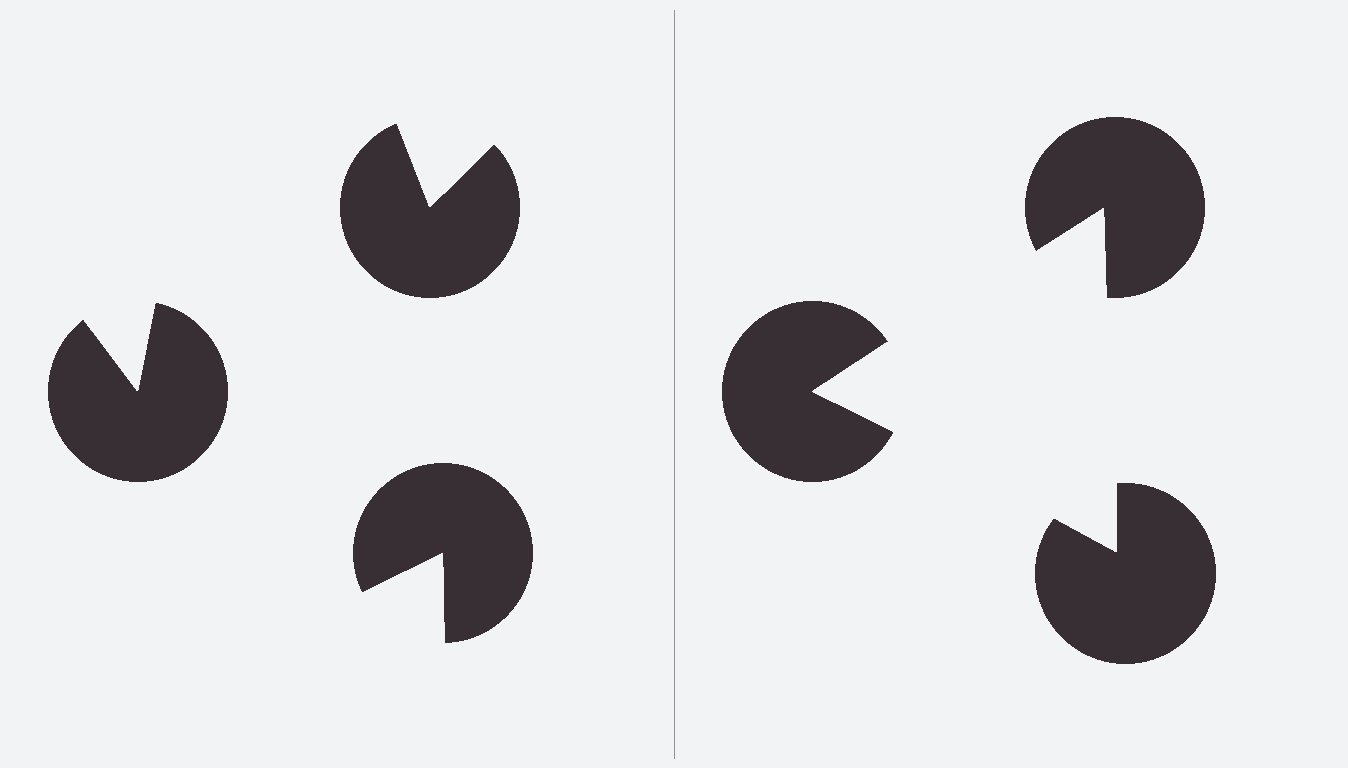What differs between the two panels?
The pac-man discs are positioned identically on both sides; only the wedge orientations differ. On the right they align to a triangle; on the left they are misaligned.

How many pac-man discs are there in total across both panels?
6 — 3 on each side.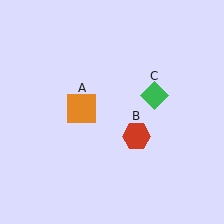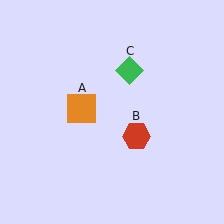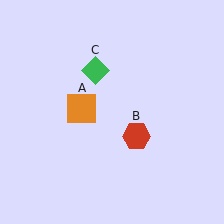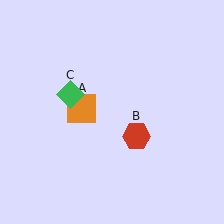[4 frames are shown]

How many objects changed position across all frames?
1 object changed position: green diamond (object C).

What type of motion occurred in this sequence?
The green diamond (object C) rotated counterclockwise around the center of the scene.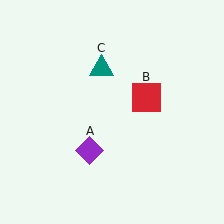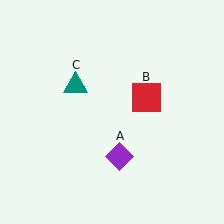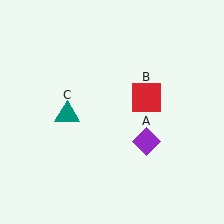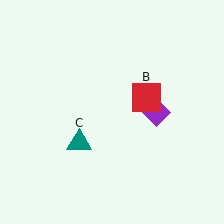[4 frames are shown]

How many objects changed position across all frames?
2 objects changed position: purple diamond (object A), teal triangle (object C).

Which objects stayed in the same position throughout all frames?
Red square (object B) remained stationary.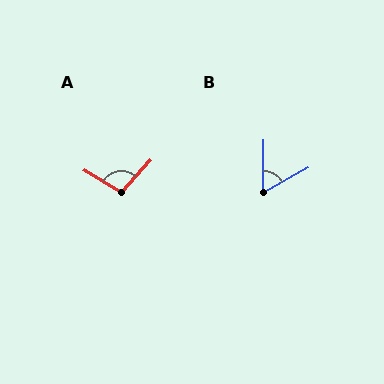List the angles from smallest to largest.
B (60°), A (100°).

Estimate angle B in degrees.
Approximately 60 degrees.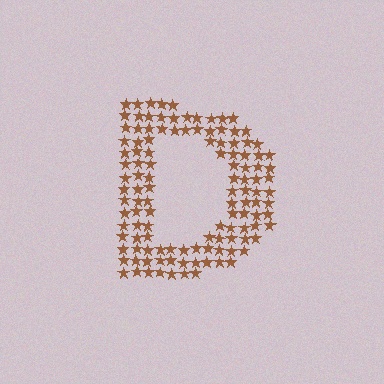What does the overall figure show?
The overall figure shows the letter D.